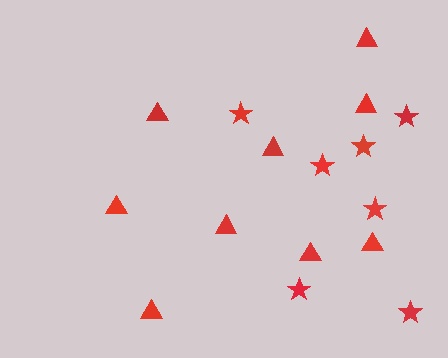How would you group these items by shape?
There are 2 groups: one group of triangles (9) and one group of stars (7).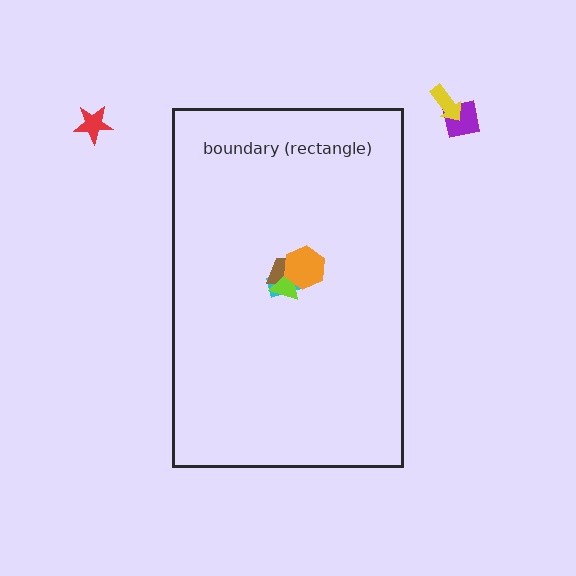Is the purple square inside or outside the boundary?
Outside.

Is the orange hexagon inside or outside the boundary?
Inside.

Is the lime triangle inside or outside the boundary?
Inside.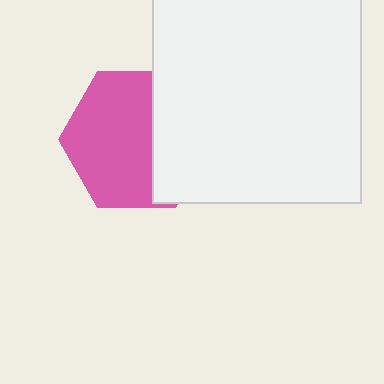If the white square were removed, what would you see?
You would see the complete pink hexagon.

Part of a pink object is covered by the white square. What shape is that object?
It is a hexagon.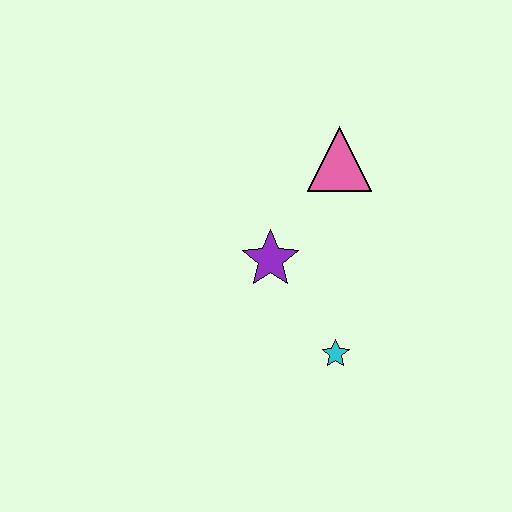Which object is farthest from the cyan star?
The pink triangle is farthest from the cyan star.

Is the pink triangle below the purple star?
No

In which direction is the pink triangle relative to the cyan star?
The pink triangle is above the cyan star.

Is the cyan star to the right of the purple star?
Yes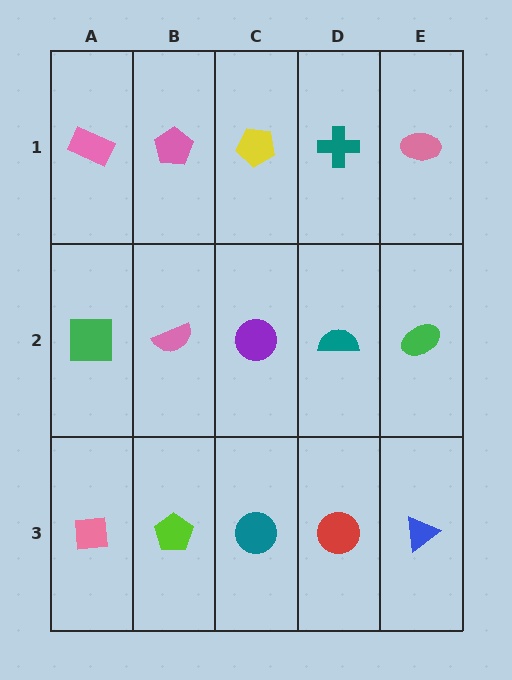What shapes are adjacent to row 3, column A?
A green square (row 2, column A), a lime pentagon (row 3, column B).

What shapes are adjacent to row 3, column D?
A teal semicircle (row 2, column D), a teal circle (row 3, column C), a blue triangle (row 3, column E).